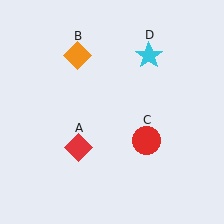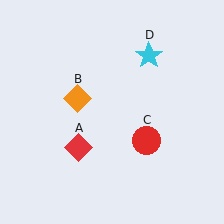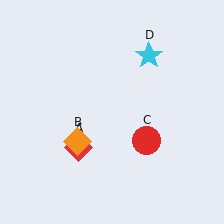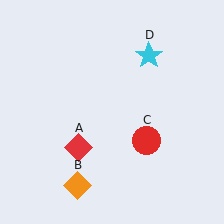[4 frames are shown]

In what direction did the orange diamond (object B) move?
The orange diamond (object B) moved down.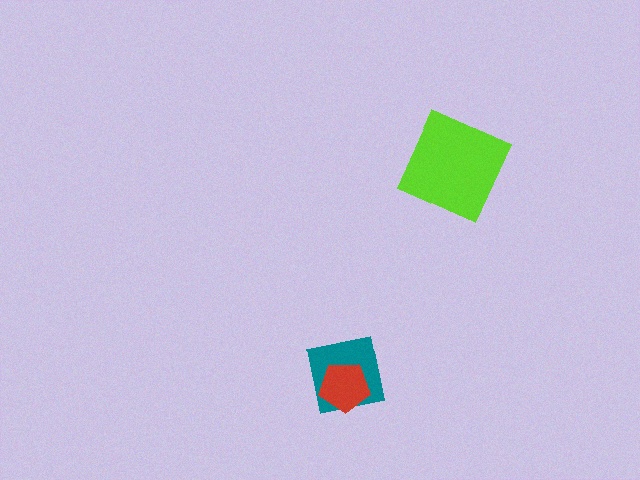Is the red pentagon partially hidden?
No, no other shape covers it.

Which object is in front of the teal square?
The red pentagon is in front of the teal square.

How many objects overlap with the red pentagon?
1 object overlaps with the red pentagon.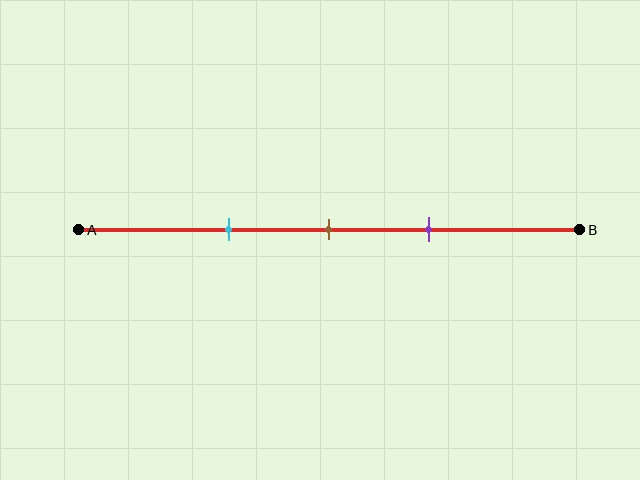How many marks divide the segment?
There are 3 marks dividing the segment.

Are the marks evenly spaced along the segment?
Yes, the marks are approximately evenly spaced.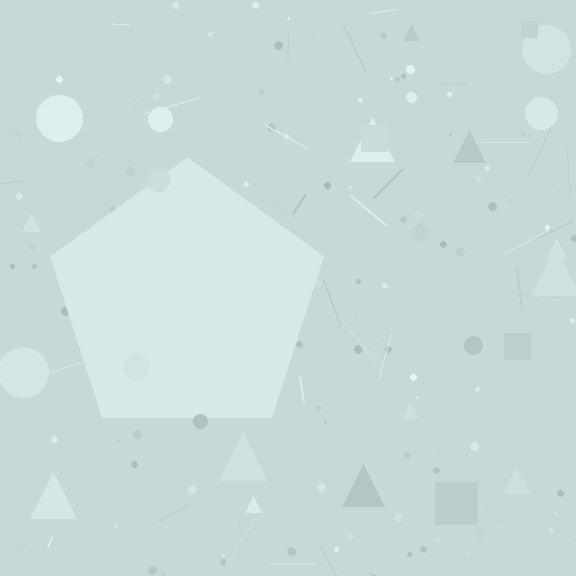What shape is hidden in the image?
A pentagon is hidden in the image.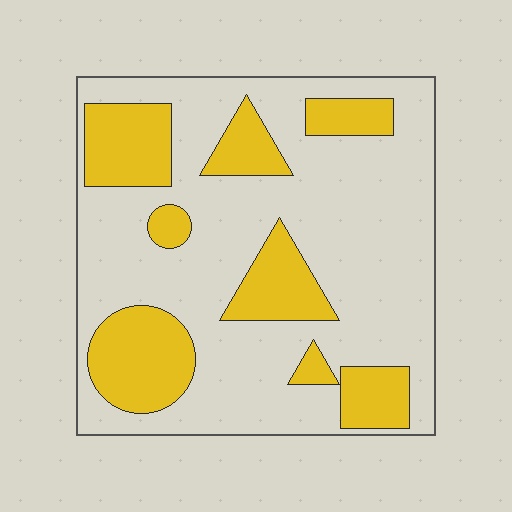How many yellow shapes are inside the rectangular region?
8.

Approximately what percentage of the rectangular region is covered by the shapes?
Approximately 30%.